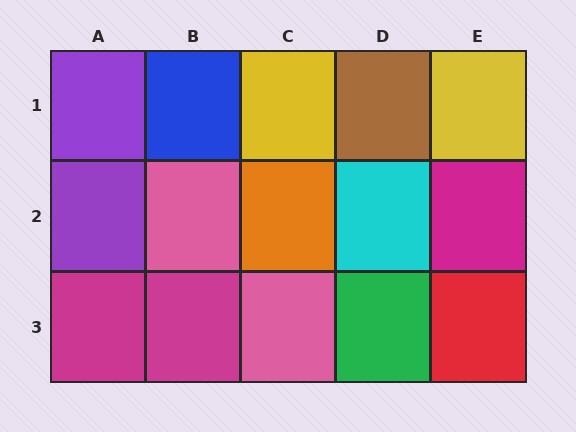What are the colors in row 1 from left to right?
Purple, blue, yellow, brown, yellow.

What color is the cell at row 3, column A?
Magenta.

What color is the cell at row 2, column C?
Orange.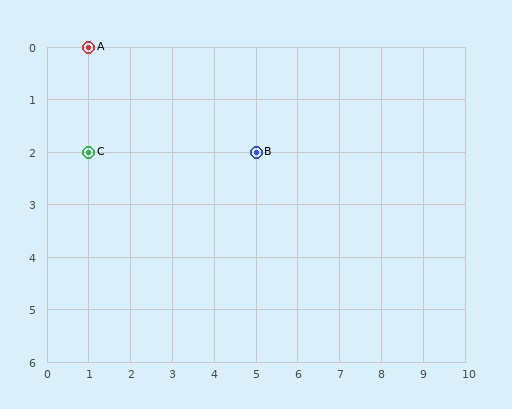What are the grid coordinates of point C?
Point C is at grid coordinates (1, 2).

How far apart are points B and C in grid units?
Points B and C are 4 columns apart.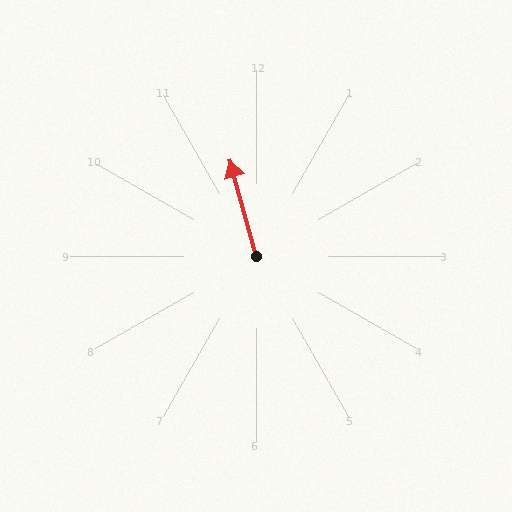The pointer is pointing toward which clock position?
Roughly 11 o'clock.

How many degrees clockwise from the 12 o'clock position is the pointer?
Approximately 345 degrees.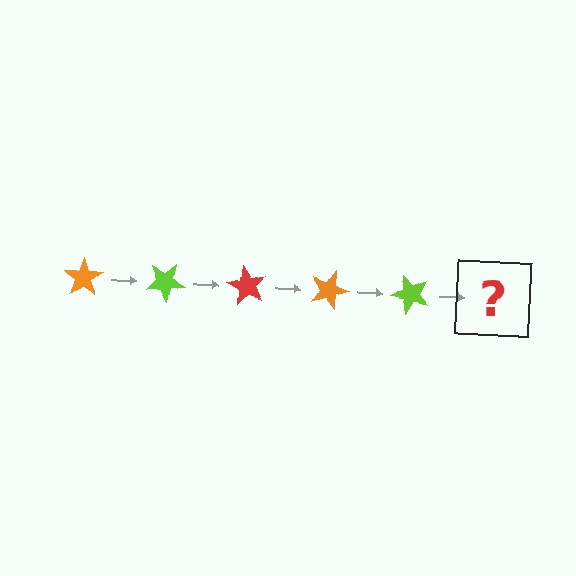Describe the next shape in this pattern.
It should be a red star, rotated 150 degrees from the start.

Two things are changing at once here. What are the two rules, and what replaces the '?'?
The two rules are that it rotates 30 degrees each step and the color cycles through orange, lime, and red. The '?' should be a red star, rotated 150 degrees from the start.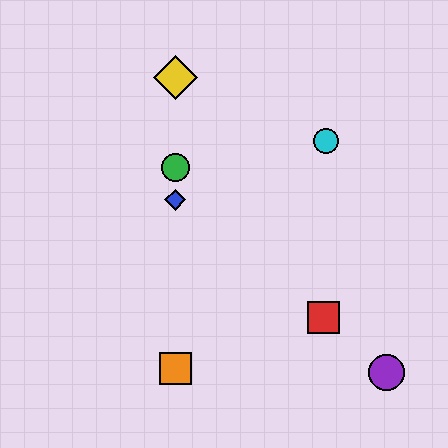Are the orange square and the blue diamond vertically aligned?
Yes, both are at x≈175.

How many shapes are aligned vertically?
4 shapes (the blue diamond, the green circle, the yellow diamond, the orange square) are aligned vertically.